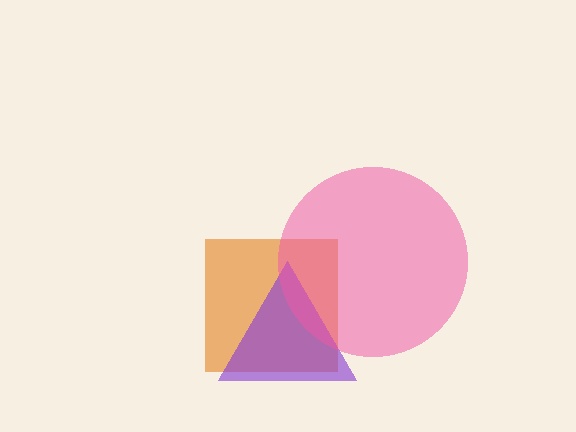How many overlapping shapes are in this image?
There are 3 overlapping shapes in the image.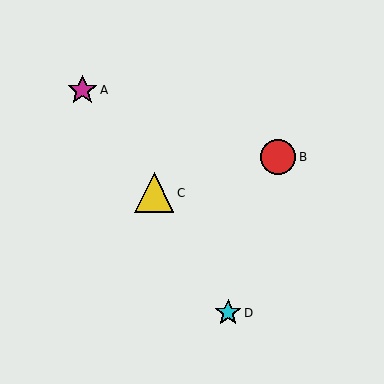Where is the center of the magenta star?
The center of the magenta star is at (82, 90).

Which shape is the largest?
The yellow triangle (labeled C) is the largest.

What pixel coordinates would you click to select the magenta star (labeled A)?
Click at (82, 90) to select the magenta star A.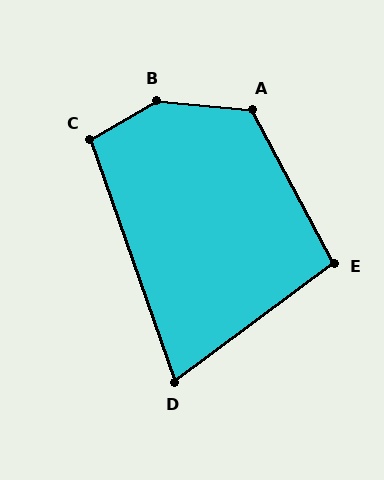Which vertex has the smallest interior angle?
D, at approximately 72 degrees.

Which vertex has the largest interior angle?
B, at approximately 145 degrees.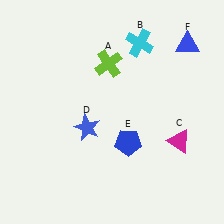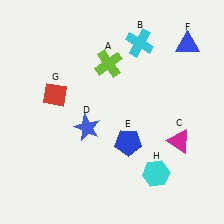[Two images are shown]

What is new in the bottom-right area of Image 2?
A cyan hexagon (H) was added in the bottom-right area of Image 2.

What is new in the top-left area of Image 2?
A red diamond (G) was added in the top-left area of Image 2.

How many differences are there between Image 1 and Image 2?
There are 2 differences between the two images.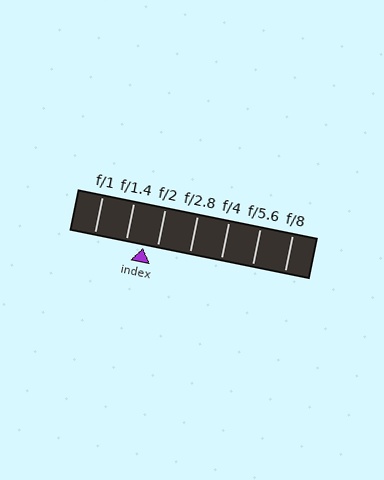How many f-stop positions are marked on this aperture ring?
There are 7 f-stop positions marked.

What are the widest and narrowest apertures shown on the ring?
The widest aperture shown is f/1 and the narrowest is f/8.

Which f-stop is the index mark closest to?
The index mark is closest to f/2.